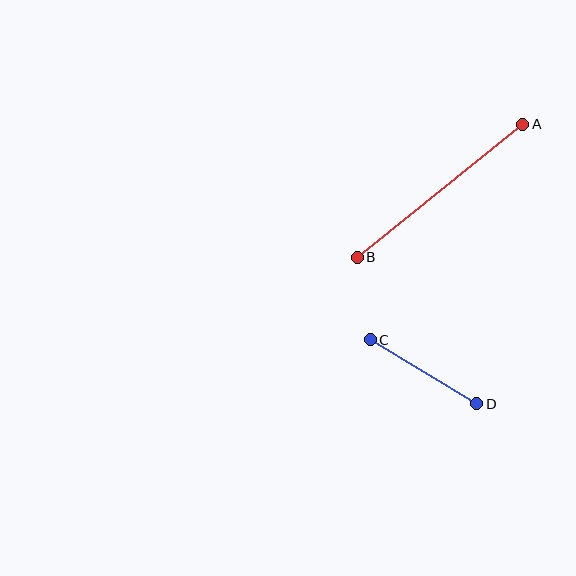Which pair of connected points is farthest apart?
Points A and B are farthest apart.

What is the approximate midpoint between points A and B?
The midpoint is at approximately (440, 191) pixels.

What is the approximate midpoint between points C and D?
The midpoint is at approximately (423, 372) pixels.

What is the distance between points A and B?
The distance is approximately 213 pixels.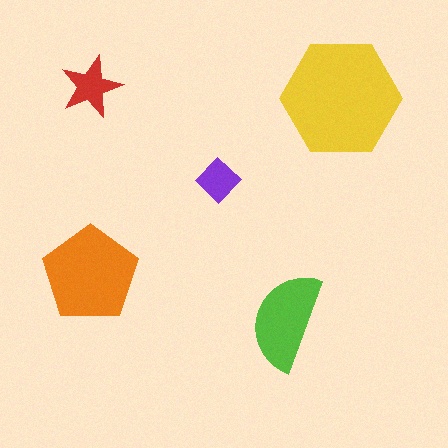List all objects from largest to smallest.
The yellow hexagon, the orange pentagon, the lime semicircle, the red star, the purple diamond.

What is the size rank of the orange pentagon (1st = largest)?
2nd.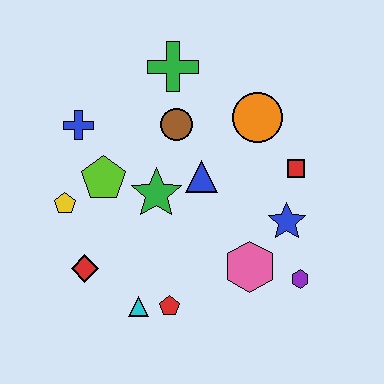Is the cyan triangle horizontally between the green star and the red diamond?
Yes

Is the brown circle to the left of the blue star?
Yes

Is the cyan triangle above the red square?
No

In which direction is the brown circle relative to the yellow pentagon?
The brown circle is to the right of the yellow pentagon.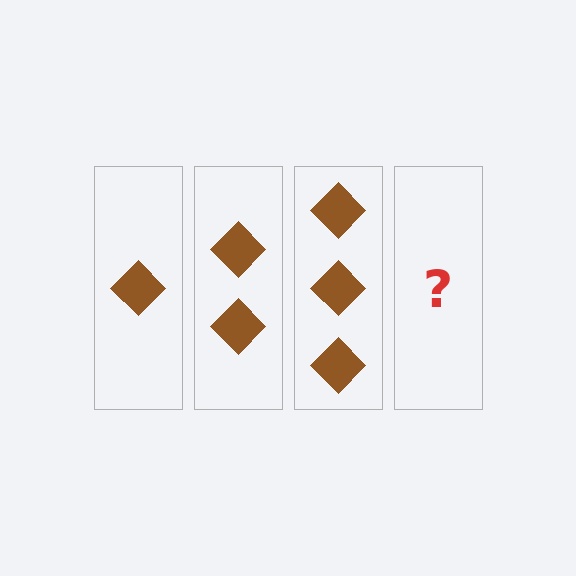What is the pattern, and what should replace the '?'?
The pattern is that each step adds one more diamond. The '?' should be 4 diamonds.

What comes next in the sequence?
The next element should be 4 diamonds.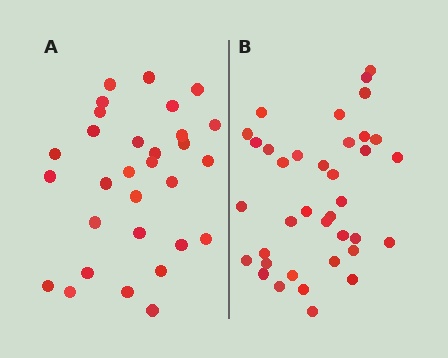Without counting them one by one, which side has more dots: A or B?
Region B (the right region) has more dots.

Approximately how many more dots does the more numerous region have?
Region B has roughly 8 or so more dots than region A.